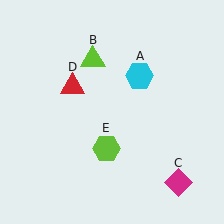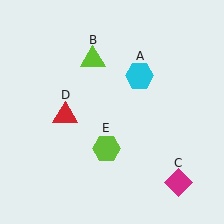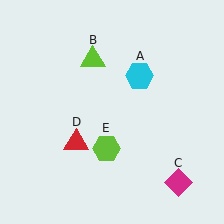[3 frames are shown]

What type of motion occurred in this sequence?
The red triangle (object D) rotated counterclockwise around the center of the scene.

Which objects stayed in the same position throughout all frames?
Cyan hexagon (object A) and lime triangle (object B) and magenta diamond (object C) and lime hexagon (object E) remained stationary.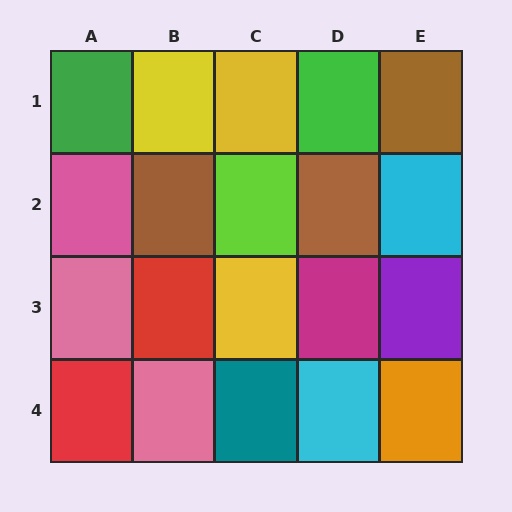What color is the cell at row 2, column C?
Lime.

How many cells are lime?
1 cell is lime.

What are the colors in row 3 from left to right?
Pink, red, yellow, magenta, purple.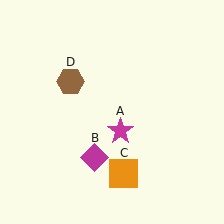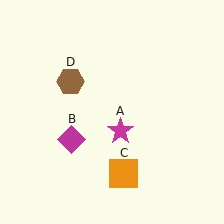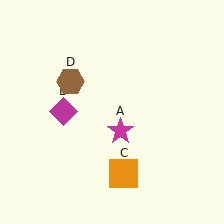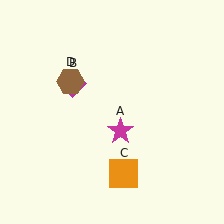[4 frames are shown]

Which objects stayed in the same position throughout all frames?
Magenta star (object A) and orange square (object C) and brown hexagon (object D) remained stationary.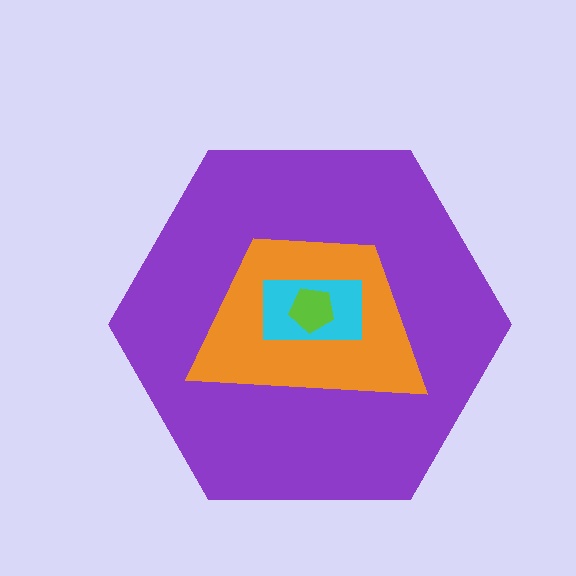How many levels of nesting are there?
4.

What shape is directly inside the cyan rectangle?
The lime pentagon.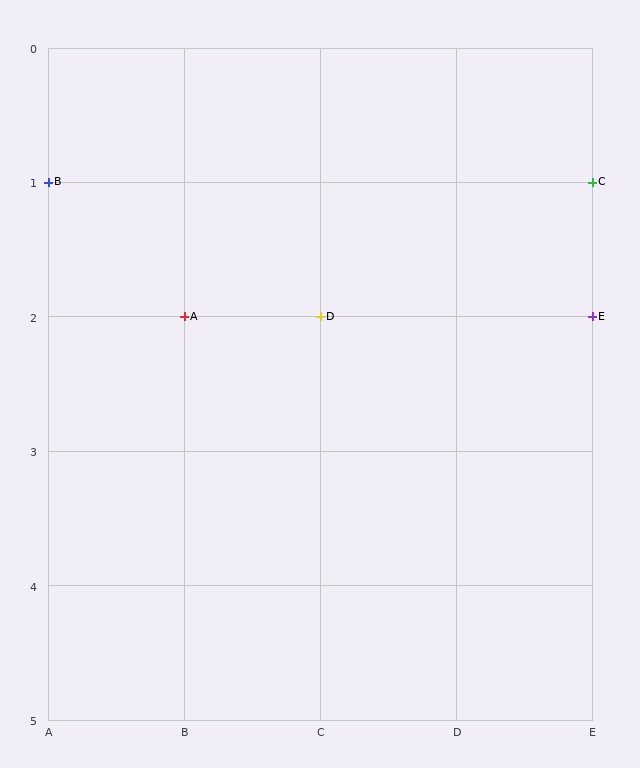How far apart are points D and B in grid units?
Points D and B are 2 columns and 1 row apart (about 2.2 grid units diagonally).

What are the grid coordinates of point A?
Point A is at grid coordinates (B, 2).